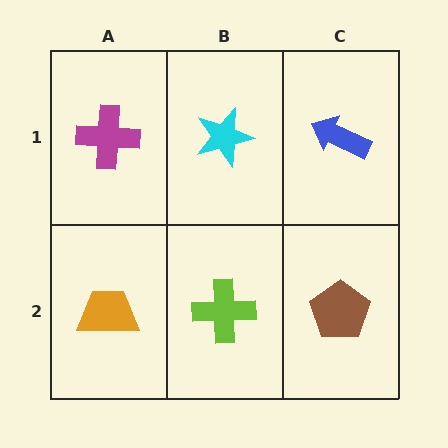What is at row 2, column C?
A brown pentagon.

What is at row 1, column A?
A magenta cross.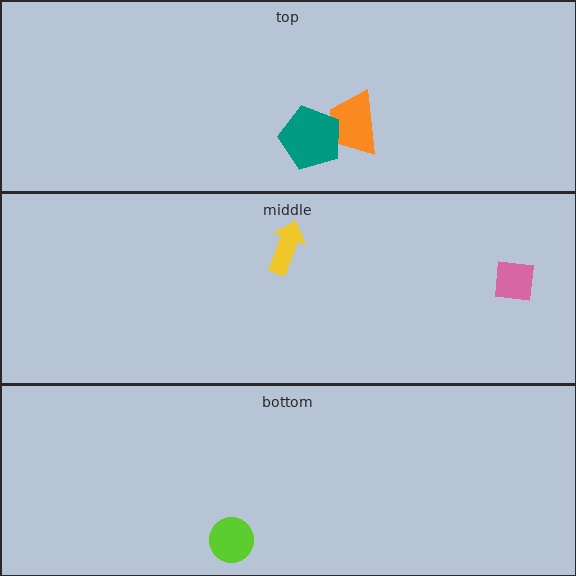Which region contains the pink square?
The middle region.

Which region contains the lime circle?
The bottom region.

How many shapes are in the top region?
2.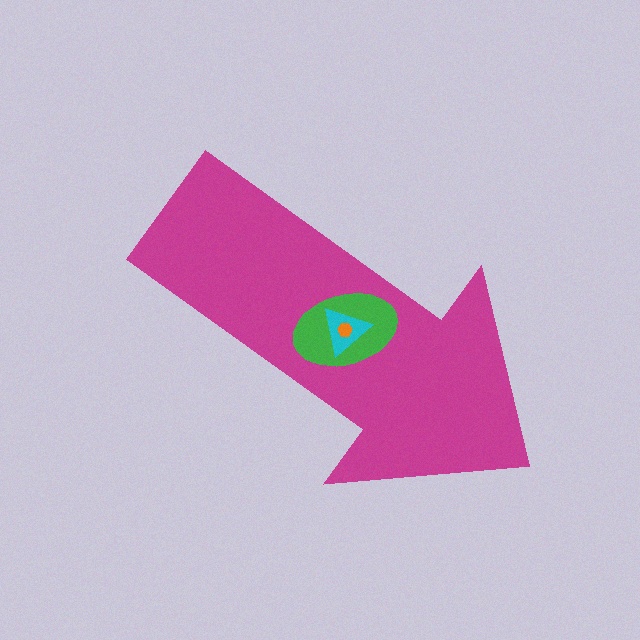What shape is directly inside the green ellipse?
The cyan triangle.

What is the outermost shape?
The magenta arrow.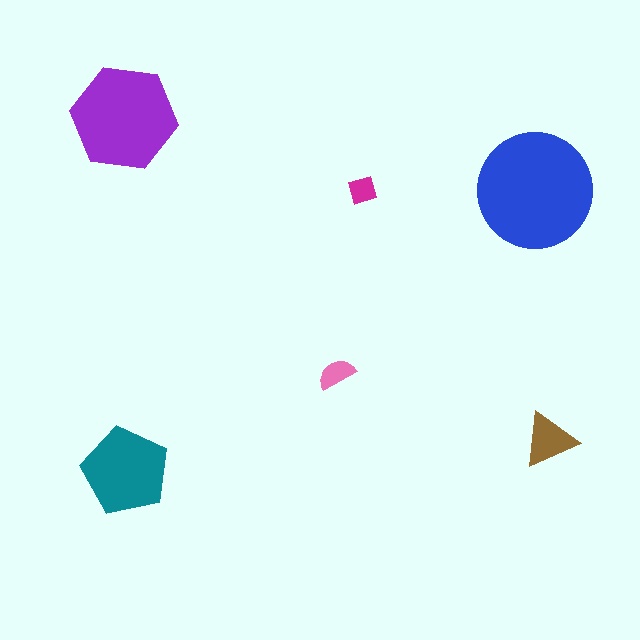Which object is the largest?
The blue circle.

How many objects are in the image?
There are 6 objects in the image.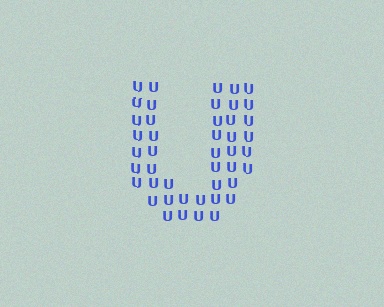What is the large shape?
The large shape is the letter U.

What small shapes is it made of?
It is made of small letter U's.